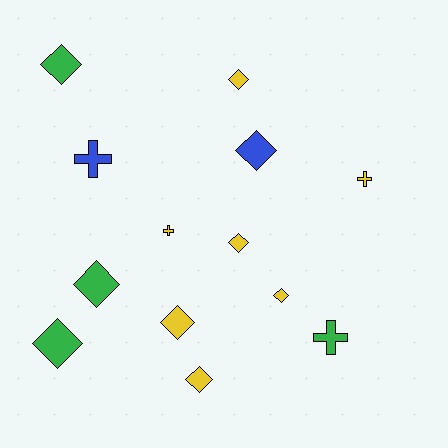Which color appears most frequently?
Yellow, with 7 objects.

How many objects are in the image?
There are 13 objects.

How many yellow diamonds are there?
There are 5 yellow diamonds.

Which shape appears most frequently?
Diamond, with 9 objects.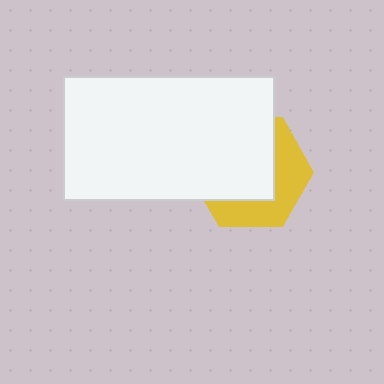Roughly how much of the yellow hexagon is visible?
A small part of it is visible (roughly 40%).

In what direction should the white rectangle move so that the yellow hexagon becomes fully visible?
The white rectangle should move toward the upper-left. That is the shortest direction to clear the overlap and leave the yellow hexagon fully visible.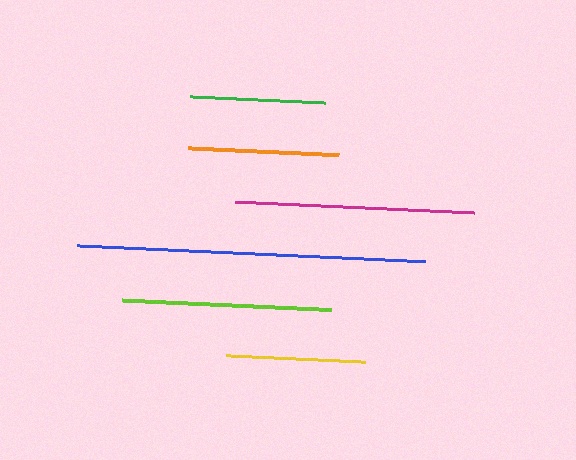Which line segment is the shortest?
The green line is the shortest at approximately 135 pixels.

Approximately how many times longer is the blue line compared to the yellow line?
The blue line is approximately 2.5 times the length of the yellow line.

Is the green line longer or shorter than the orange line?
The orange line is longer than the green line.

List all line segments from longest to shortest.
From longest to shortest: blue, magenta, lime, orange, yellow, green.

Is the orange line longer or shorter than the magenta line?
The magenta line is longer than the orange line.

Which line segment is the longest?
The blue line is the longest at approximately 348 pixels.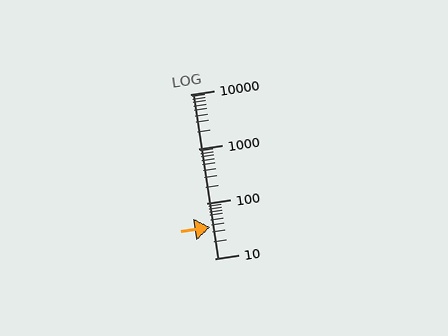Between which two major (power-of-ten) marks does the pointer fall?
The pointer is between 10 and 100.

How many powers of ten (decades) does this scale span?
The scale spans 3 decades, from 10 to 10000.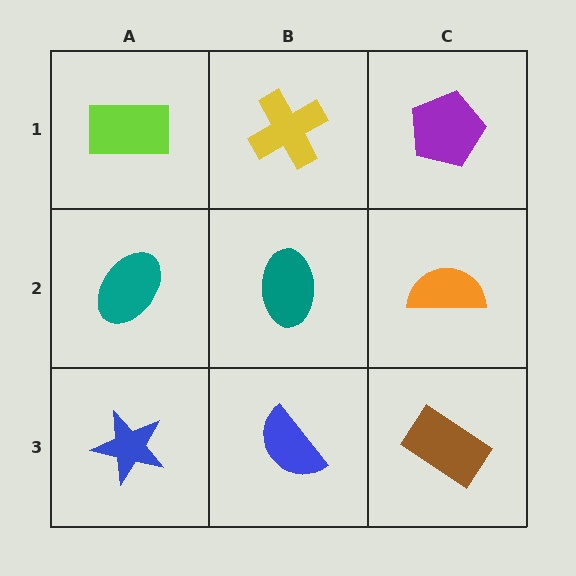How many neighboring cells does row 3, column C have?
2.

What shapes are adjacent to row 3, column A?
A teal ellipse (row 2, column A), a blue semicircle (row 3, column B).